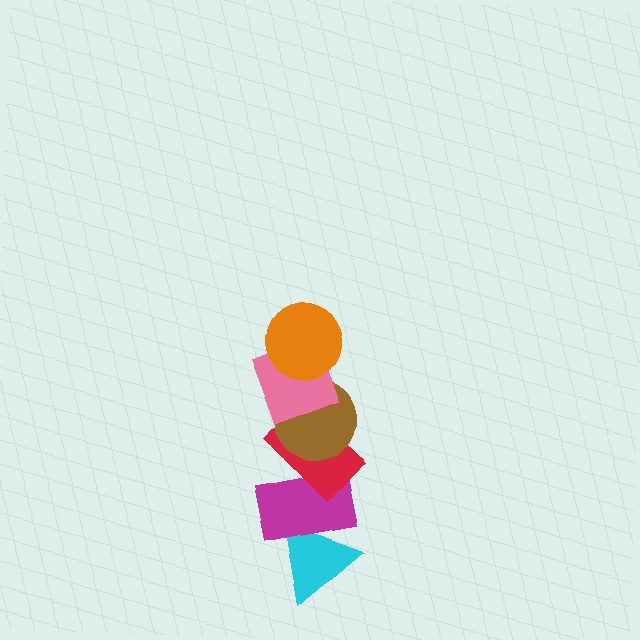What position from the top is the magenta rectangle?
The magenta rectangle is 5th from the top.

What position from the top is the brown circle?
The brown circle is 3rd from the top.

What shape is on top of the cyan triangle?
The magenta rectangle is on top of the cyan triangle.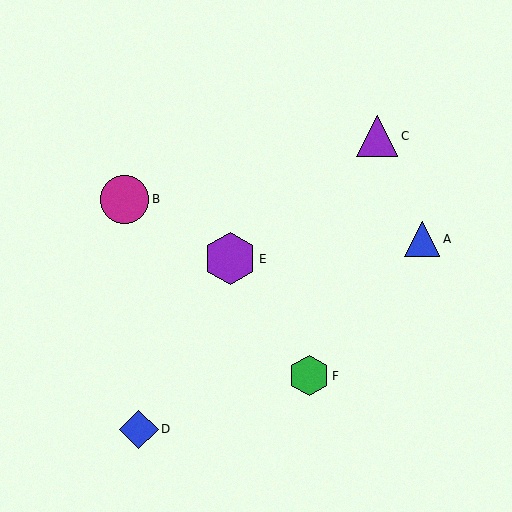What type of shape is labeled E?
Shape E is a purple hexagon.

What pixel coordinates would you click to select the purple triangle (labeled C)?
Click at (377, 136) to select the purple triangle C.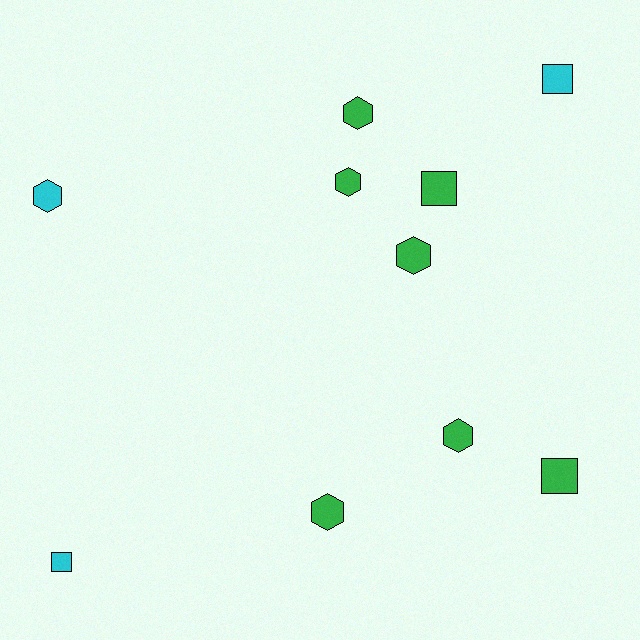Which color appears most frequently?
Green, with 7 objects.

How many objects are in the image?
There are 10 objects.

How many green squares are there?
There are 2 green squares.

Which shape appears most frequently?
Hexagon, with 6 objects.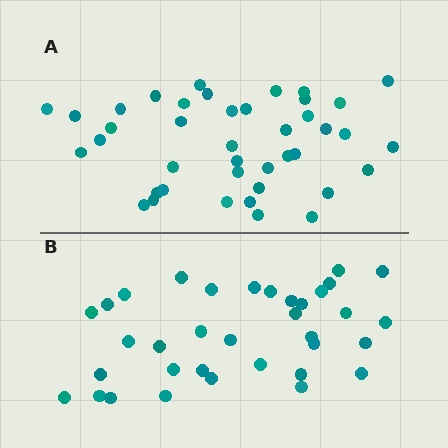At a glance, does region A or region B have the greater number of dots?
Region A (the top region) has more dots.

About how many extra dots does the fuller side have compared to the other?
Region A has about 6 more dots than region B.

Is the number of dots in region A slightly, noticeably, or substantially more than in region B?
Region A has only slightly more — the two regions are fairly close. The ratio is roughly 1.2 to 1.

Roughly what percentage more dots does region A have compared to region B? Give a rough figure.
About 15% more.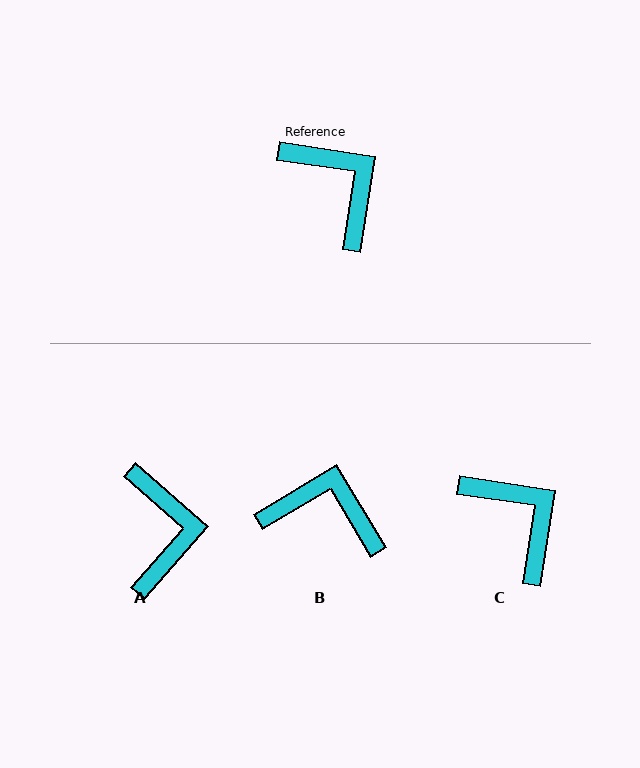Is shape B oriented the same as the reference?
No, it is off by about 39 degrees.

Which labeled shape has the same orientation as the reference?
C.